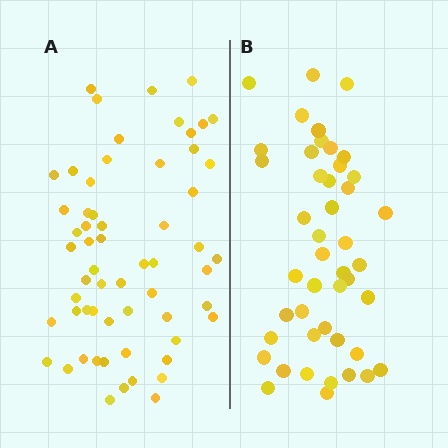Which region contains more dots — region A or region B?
Region A (the left region) has more dots.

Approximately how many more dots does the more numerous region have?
Region A has approximately 15 more dots than region B.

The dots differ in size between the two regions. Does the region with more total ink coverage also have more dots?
No. Region B has more total ink coverage because its dots are larger, but region A actually contains more individual dots. Total area can be misleading — the number of items is what matters here.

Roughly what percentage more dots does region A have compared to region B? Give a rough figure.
About 35% more.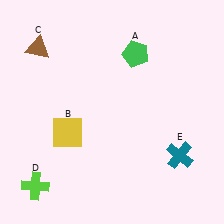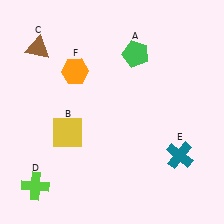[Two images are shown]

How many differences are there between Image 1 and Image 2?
There is 1 difference between the two images.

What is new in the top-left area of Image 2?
An orange hexagon (F) was added in the top-left area of Image 2.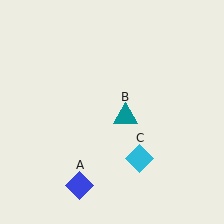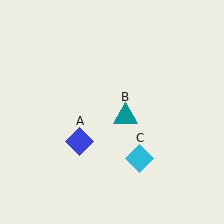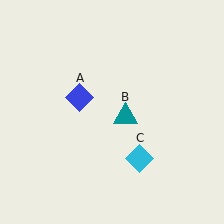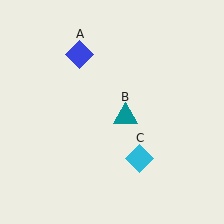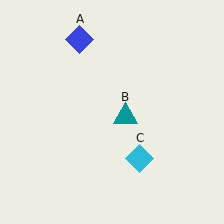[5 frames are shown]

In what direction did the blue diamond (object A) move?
The blue diamond (object A) moved up.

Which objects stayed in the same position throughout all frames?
Teal triangle (object B) and cyan diamond (object C) remained stationary.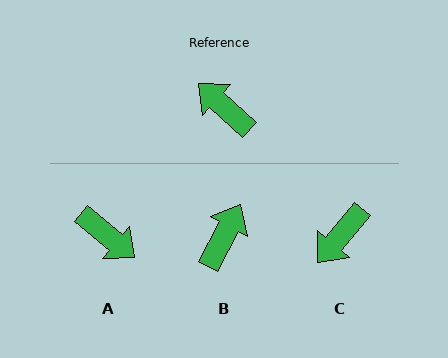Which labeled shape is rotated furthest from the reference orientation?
A, about 177 degrees away.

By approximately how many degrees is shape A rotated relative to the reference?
Approximately 177 degrees clockwise.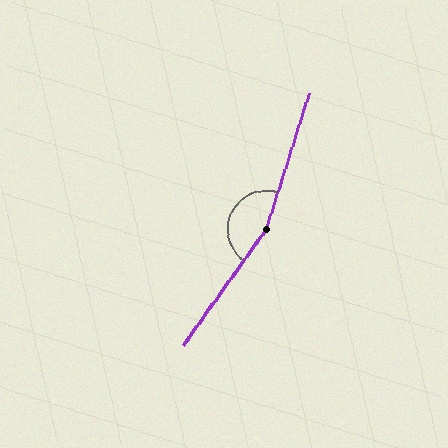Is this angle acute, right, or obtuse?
It is obtuse.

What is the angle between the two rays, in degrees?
Approximately 162 degrees.